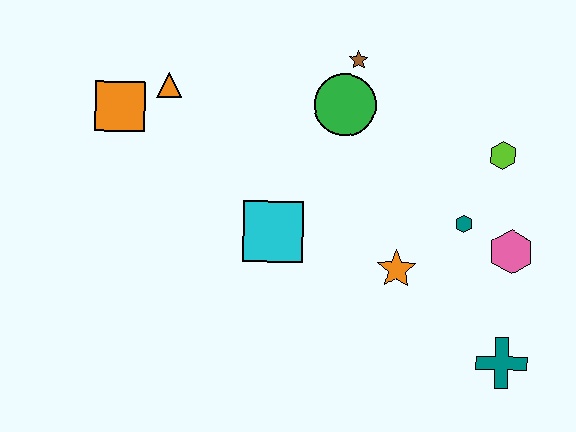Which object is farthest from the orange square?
The teal cross is farthest from the orange square.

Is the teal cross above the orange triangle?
No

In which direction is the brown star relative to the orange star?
The brown star is above the orange star.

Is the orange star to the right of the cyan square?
Yes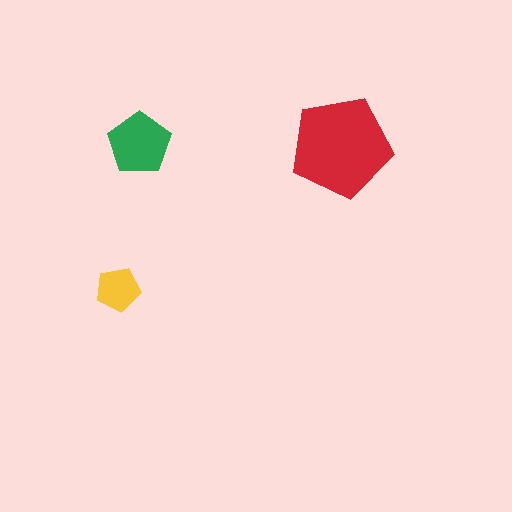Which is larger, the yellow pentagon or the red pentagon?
The red one.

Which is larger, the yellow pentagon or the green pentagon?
The green one.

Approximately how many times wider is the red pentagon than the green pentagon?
About 1.5 times wider.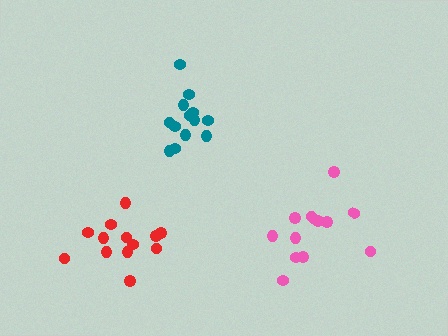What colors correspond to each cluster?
The clusters are colored: pink, red, teal.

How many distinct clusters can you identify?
There are 3 distinct clusters.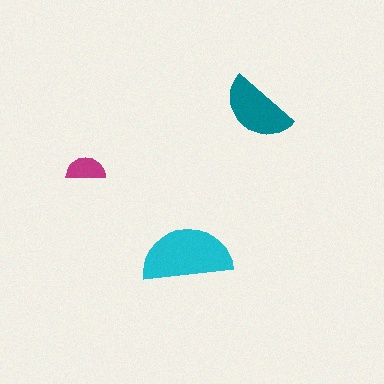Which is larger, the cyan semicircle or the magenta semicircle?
The cyan one.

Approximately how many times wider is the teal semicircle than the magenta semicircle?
About 2 times wider.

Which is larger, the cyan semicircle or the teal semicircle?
The cyan one.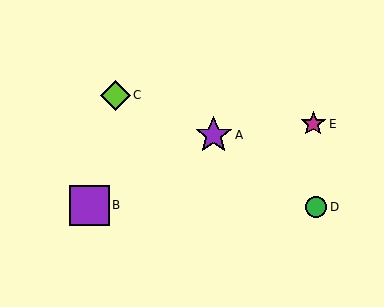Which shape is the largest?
The purple square (labeled B) is the largest.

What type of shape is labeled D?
Shape D is a green circle.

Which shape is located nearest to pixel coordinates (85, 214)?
The purple square (labeled B) at (89, 205) is nearest to that location.